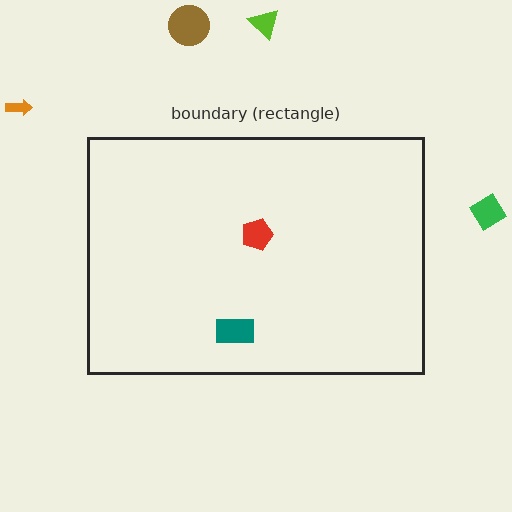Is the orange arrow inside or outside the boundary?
Outside.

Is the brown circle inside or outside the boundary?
Outside.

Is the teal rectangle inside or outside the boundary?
Inside.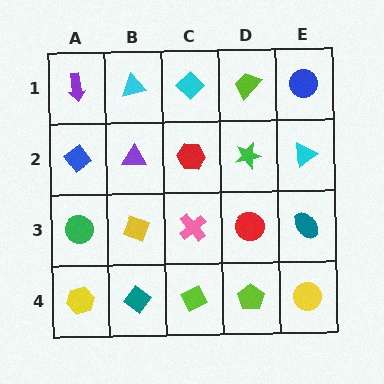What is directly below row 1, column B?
A purple triangle.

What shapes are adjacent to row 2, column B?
A cyan triangle (row 1, column B), a yellow diamond (row 3, column B), a blue diamond (row 2, column A), a red hexagon (row 2, column C).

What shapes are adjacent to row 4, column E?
A teal ellipse (row 3, column E), a lime pentagon (row 4, column D).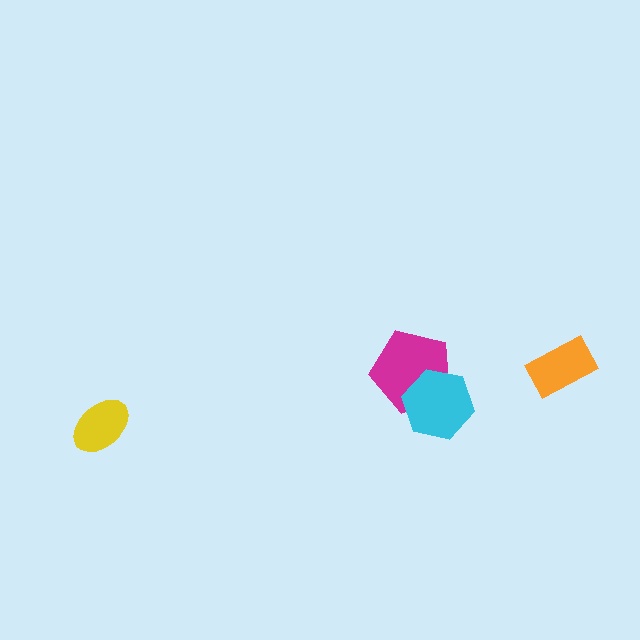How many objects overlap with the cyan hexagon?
1 object overlaps with the cyan hexagon.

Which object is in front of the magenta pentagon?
The cyan hexagon is in front of the magenta pentagon.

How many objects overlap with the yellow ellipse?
0 objects overlap with the yellow ellipse.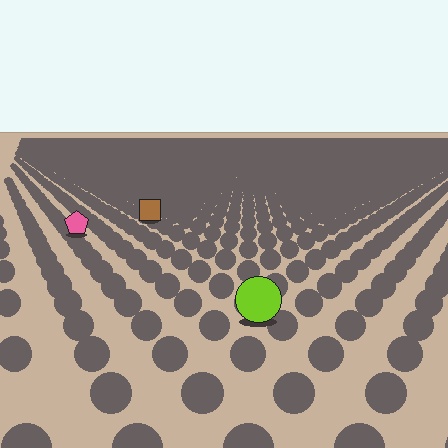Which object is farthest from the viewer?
The brown square is farthest from the viewer. It appears smaller and the ground texture around it is denser.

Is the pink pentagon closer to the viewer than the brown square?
Yes. The pink pentagon is closer — you can tell from the texture gradient: the ground texture is coarser near it.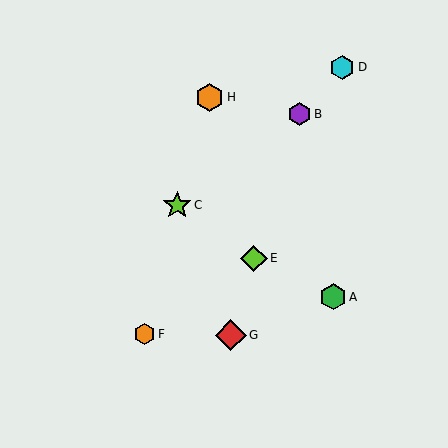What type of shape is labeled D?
Shape D is a cyan hexagon.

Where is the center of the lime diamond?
The center of the lime diamond is at (254, 258).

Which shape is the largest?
The red diamond (labeled G) is the largest.